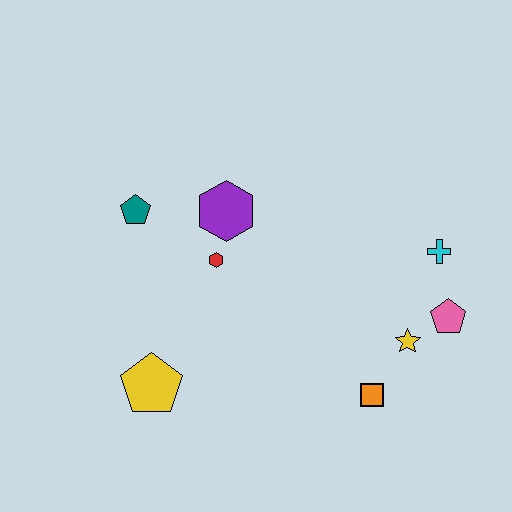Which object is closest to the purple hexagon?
The red hexagon is closest to the purple hexagon.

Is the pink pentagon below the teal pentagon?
Yes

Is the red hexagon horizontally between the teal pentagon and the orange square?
Yes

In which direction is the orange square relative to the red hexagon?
The orange square is to the right of the red hexagon.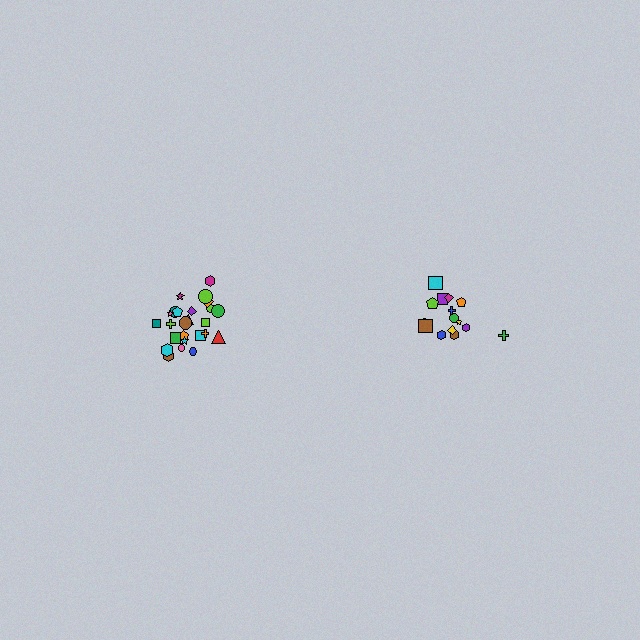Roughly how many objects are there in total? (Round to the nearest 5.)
Roughly 40 objects in total.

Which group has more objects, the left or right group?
The left group.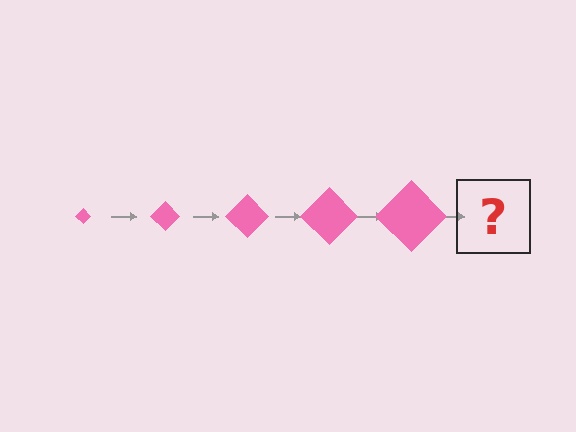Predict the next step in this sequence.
The next step is a pink diamond, larger than the previous one.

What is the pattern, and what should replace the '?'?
The pattern is that the diamond gets progressively larger each step. The '?' should be a pink diamond, larger than the previous one.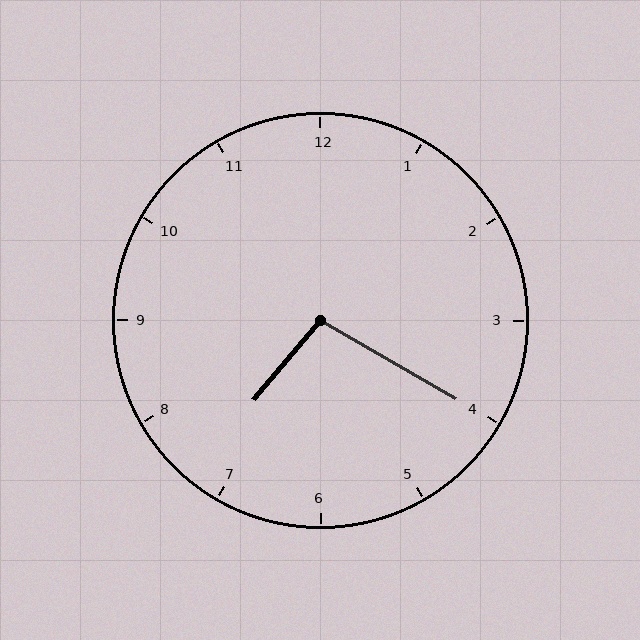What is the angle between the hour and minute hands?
Approximately 100 degrees.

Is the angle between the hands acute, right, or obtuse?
It is obtuse.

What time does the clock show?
7:20.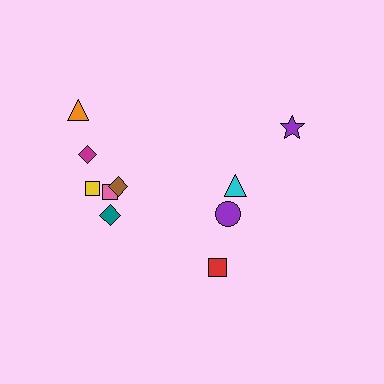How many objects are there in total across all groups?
There are 10 objects.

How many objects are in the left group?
There are 6 objects.